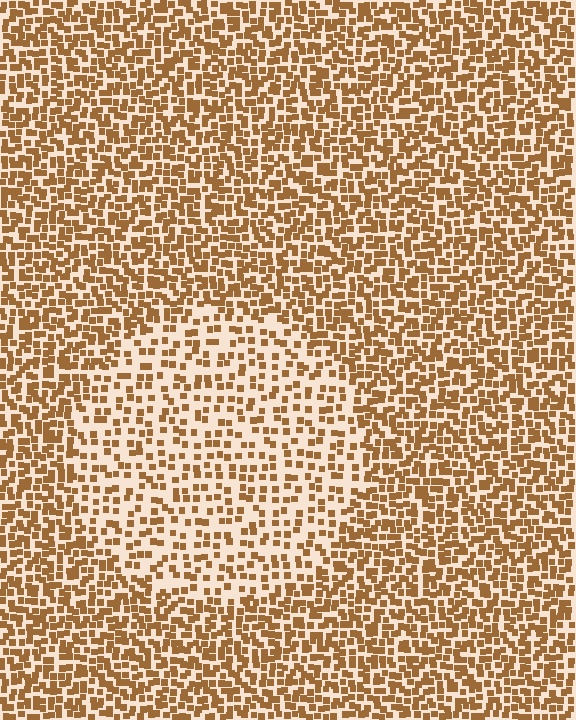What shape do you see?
I see a circle.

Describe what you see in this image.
The image contains small brown elements arranged at two different densities. A circle-shaped region is visible where the elements are less densely packed than the surrounding area.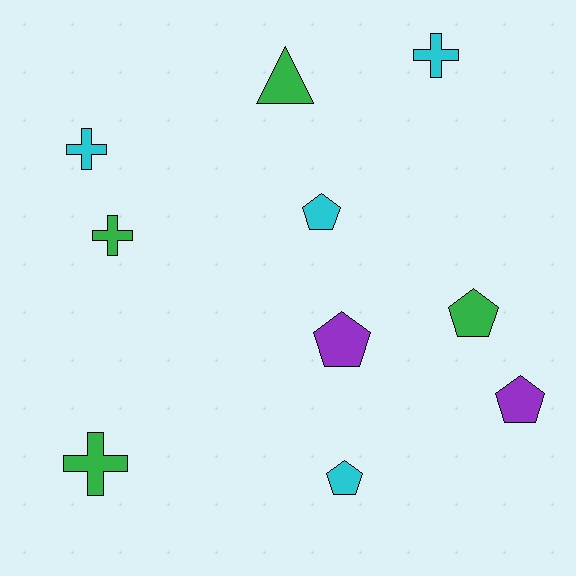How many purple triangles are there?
There are no purple triangles.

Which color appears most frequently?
Green, with 4 objects.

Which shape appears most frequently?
Pentagon, with 5 objects.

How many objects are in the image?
There are 10 objects.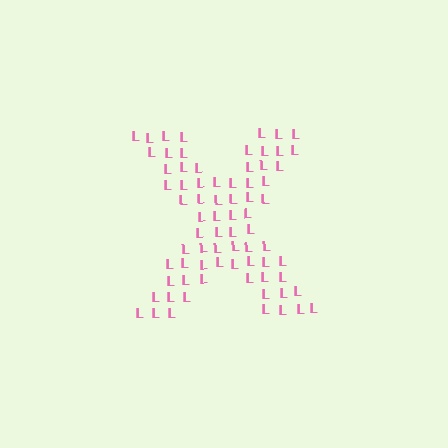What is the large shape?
The large shape is the letter X.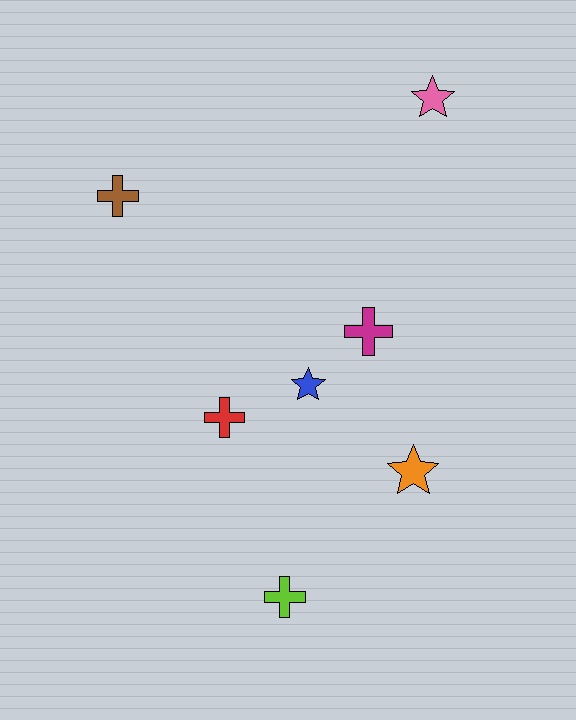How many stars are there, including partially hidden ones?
There are 3 stars.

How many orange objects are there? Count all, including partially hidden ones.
There is 1 orange object.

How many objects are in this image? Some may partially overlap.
There are 7 objects.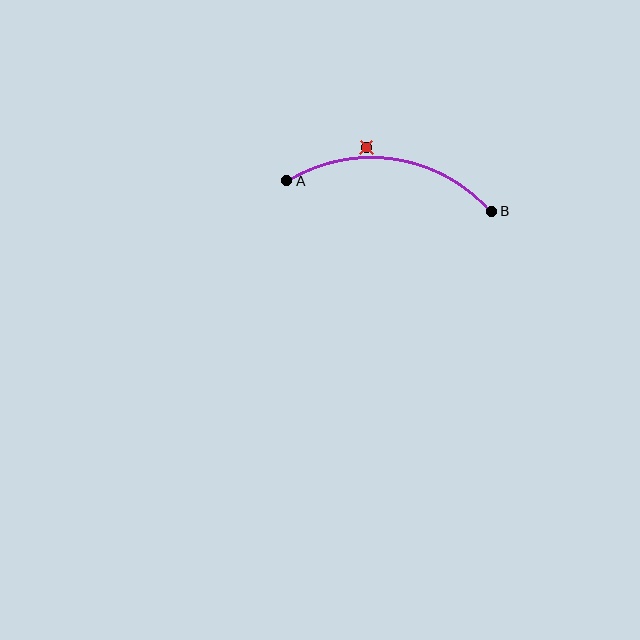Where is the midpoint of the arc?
The arc midpoint is the point on the curve farthest from the straight line joining A and B. It sits above that line.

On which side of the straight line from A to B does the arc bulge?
The arc bulges above the straight line connecting A and B.